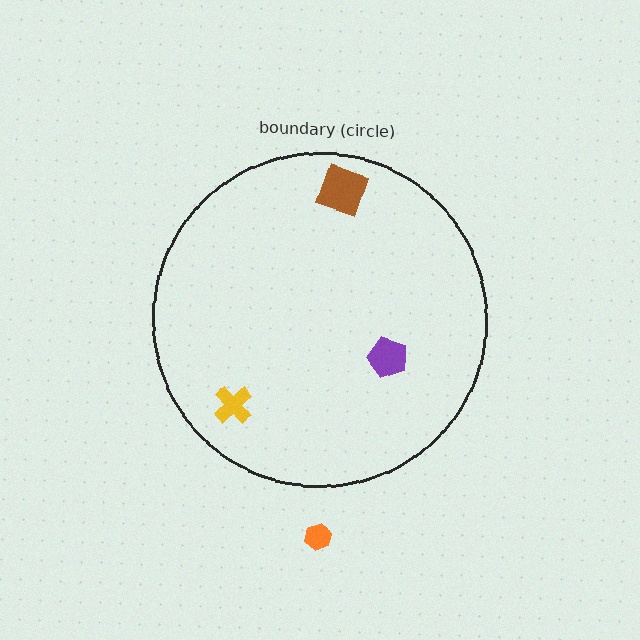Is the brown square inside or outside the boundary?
Inside.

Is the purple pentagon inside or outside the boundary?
Inside.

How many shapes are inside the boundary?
3 inside, 1 outside.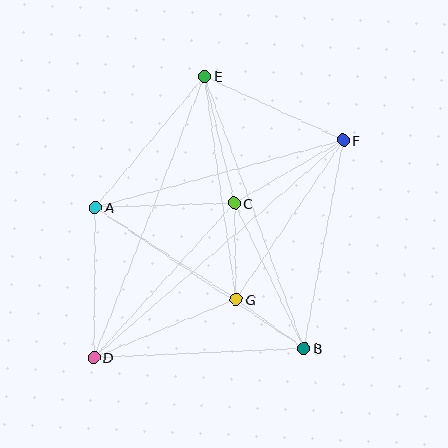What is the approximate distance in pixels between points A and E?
The distance between A and E is approximately 171 pixels.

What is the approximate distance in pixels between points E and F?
The distance between E and F is approximately 153 pixels.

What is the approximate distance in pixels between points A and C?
The distance between A and C is approximately 139 pixels.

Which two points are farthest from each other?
Points D and F are farthest from each other.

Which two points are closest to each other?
Points B and G are closest to each other.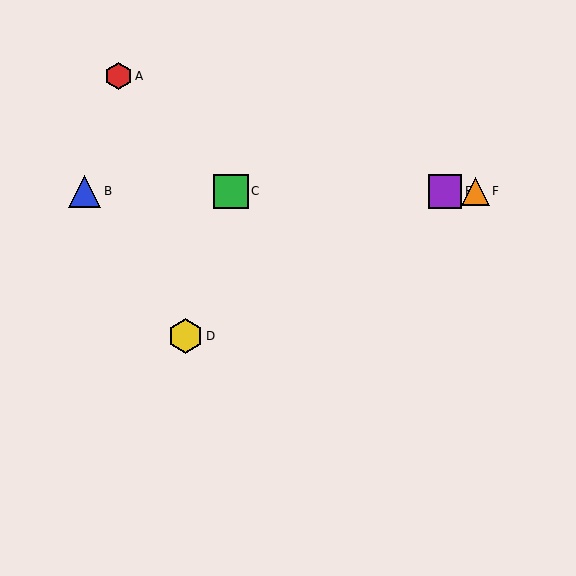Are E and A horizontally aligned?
No, E is at y≈191 and A is at y≈76.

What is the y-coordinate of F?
Object F is at y≈191.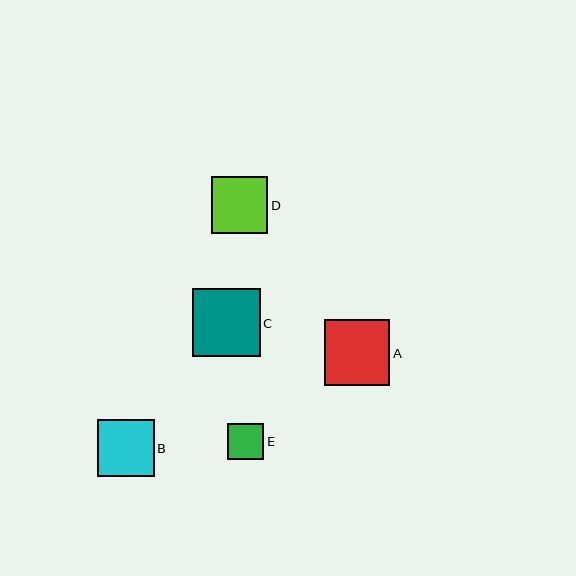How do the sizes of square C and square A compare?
Square C and square A are approximately the same size.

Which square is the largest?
Square C is the largest with a size of approximately 68 pixels.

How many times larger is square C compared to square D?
Square C is approximately 1.2 times the size of square D.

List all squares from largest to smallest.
From largest to smallest: C, A, B, D, E.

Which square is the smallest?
Square E is the smallest with a size of approximately 36 pixels.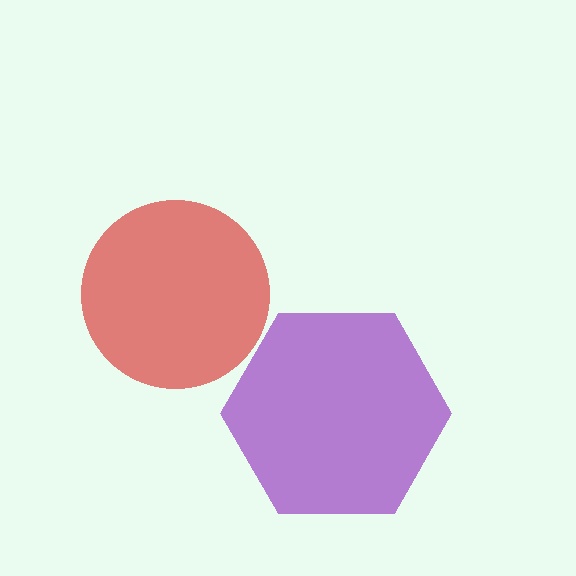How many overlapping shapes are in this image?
There are 2 overlapping shapes in the image.